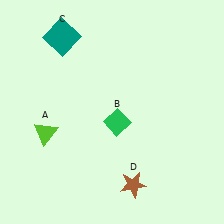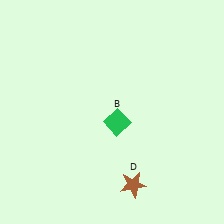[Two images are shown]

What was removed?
The teal square (C), the lime triangle (A) were removed in Image 2.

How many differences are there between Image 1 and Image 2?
There are 2 differences between the two images.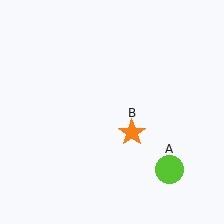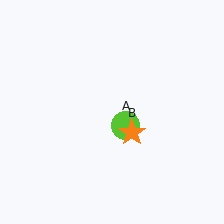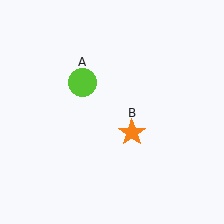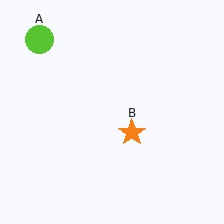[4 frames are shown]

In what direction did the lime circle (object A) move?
The lime circle (object A) moved up and to the left.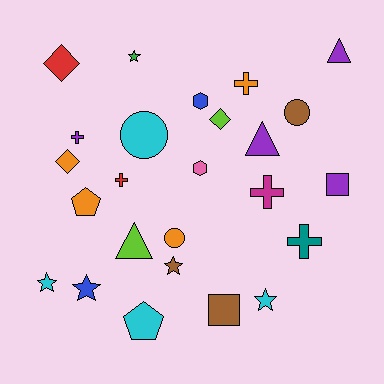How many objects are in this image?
There are 25 objects.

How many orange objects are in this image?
There are 4 orange objects.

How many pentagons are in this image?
There are 2 pentagons.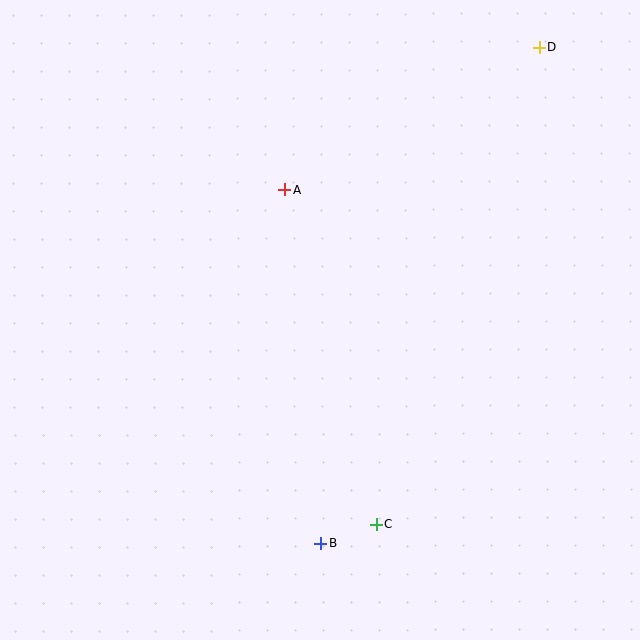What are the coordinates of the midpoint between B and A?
The midpoint between B and A is at (303, 367).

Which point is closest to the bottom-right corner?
Point C is closest to the bottom-right corner.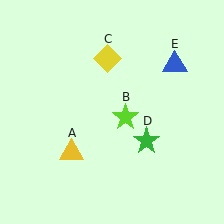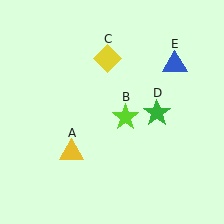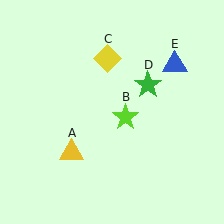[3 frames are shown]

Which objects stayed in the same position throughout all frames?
Yellow triangle (object A) and lime star (object B) and yellow diamond (object C) and blue triangle (object E) remained stationary.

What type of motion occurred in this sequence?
The green star (object D) rotated counterclockwise around the center of the scene.